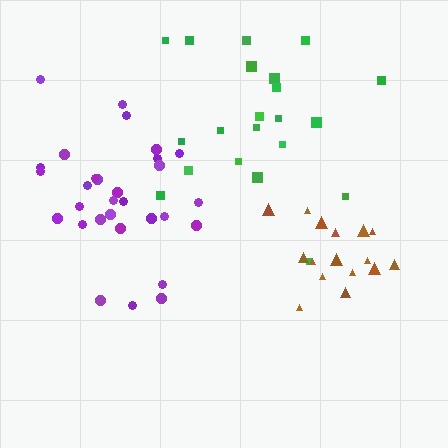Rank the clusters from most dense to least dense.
brown, purple, green.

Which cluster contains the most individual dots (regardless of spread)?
Purple (30).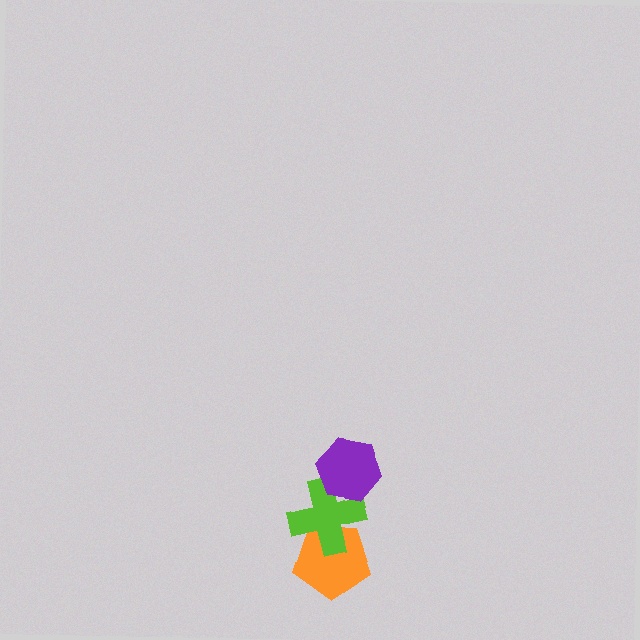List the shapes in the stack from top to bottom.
From top to bottom: the purple hexagon, the lime cross, the orange pentagon.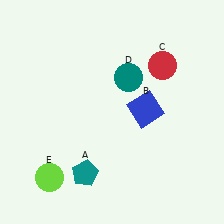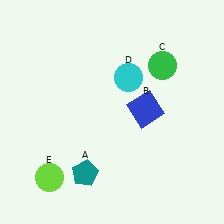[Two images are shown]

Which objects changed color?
C changed from red to green. D changed from teal to cyan.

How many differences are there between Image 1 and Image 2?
There are 2 differences between the two images.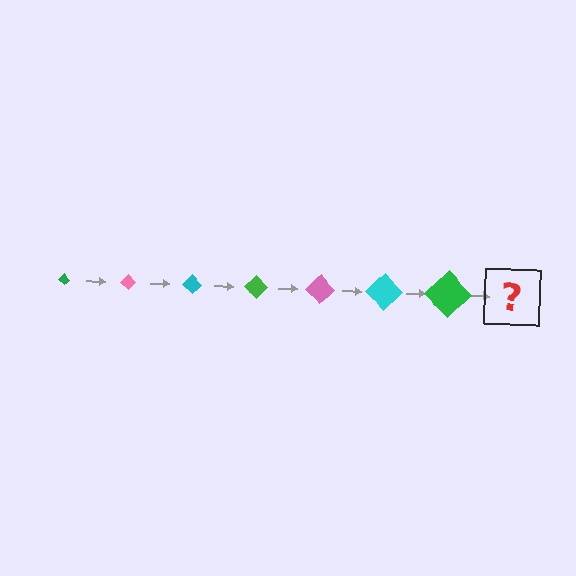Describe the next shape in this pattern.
It should be a pink diamond, larger than the previous one.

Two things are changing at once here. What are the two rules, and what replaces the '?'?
The two rules are that the diamond grows larger each step and the color cycles through green, pink, and cyan. The '?' should be a pink diamond, larger than the previous one.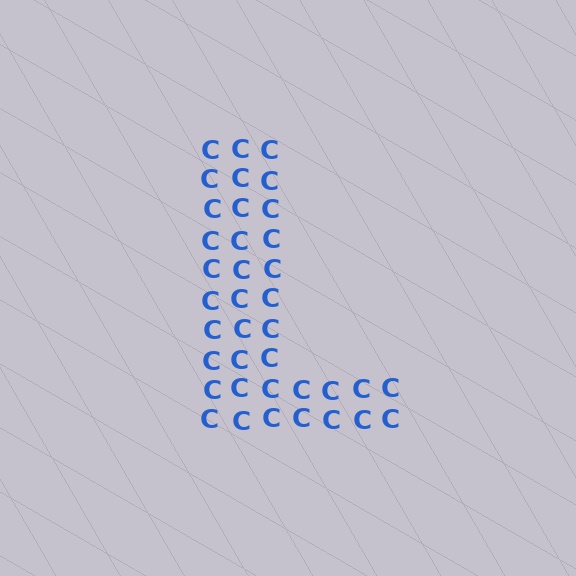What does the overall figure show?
The overall figure shows the letter L.